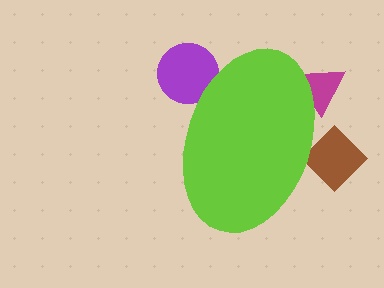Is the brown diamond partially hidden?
Yes, the brown diamond is partially hidden behind the lime ellipse.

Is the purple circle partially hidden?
Yes, the purple circle is partially hidden behind the lime ellipse.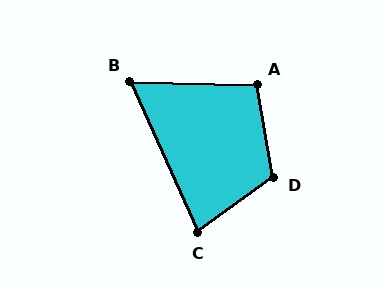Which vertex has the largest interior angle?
D, at approximately 116 degrees.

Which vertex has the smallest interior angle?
B, at approximately 64 degrees.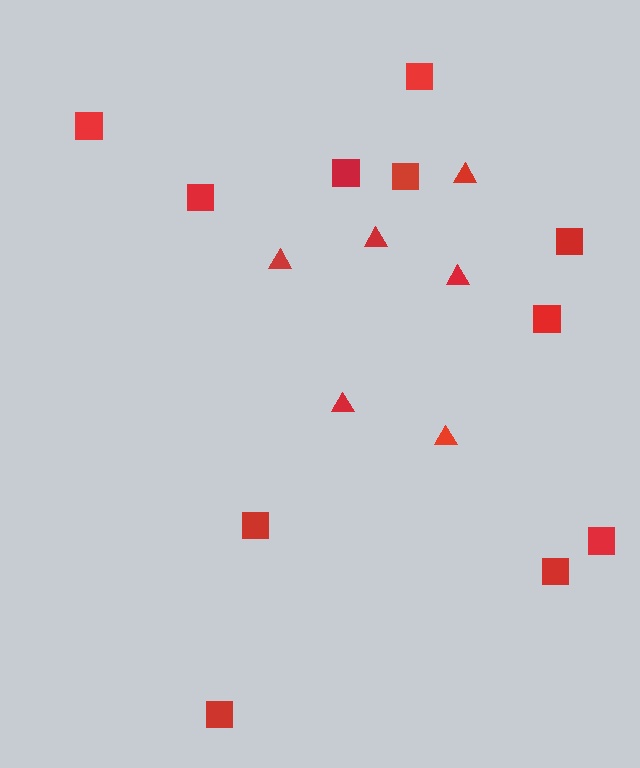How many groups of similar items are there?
There are 2 groups: one group of triangles (6) and one group of squares (11).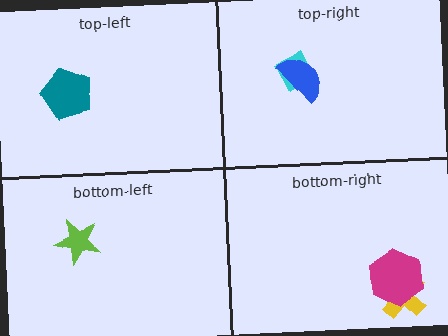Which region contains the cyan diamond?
The top-right region.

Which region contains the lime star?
The bottom-left region.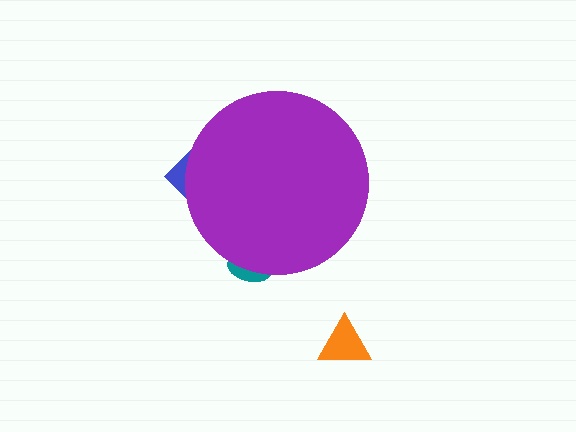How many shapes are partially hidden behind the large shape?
2 shapes are partially hidden.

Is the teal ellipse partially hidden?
Yes, the teal ellipse is partially hidden behind the purple circle.